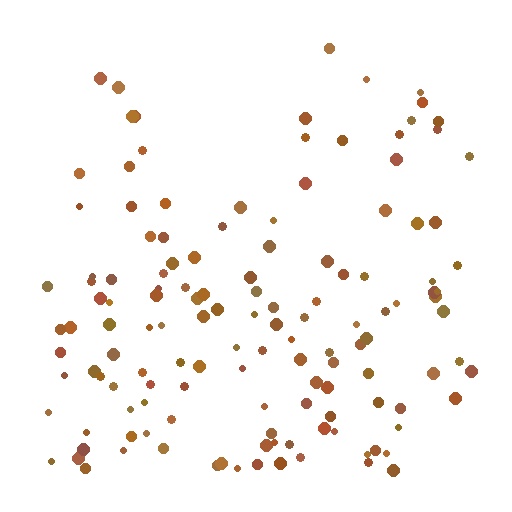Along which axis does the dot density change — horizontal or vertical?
Vertical.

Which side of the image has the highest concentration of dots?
The bottom.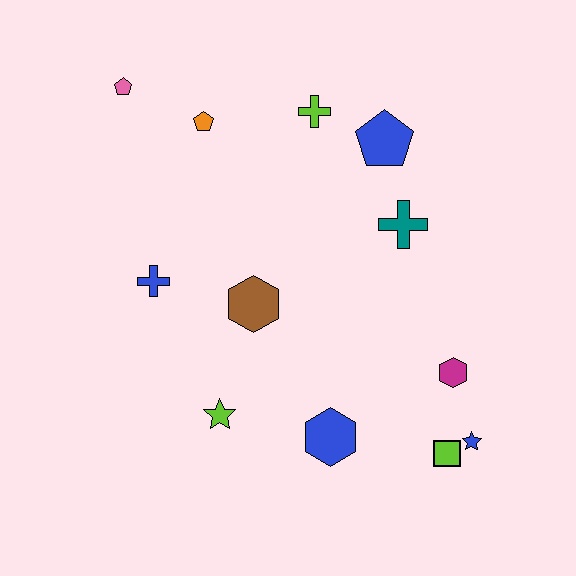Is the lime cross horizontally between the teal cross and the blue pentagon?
No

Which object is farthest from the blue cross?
The blue star is farthest from the blue cross.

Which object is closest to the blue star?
The lime square is closest to the blue star.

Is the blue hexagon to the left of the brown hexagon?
No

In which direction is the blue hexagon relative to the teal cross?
The blue hexagon is below the teal cross.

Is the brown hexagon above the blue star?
Yes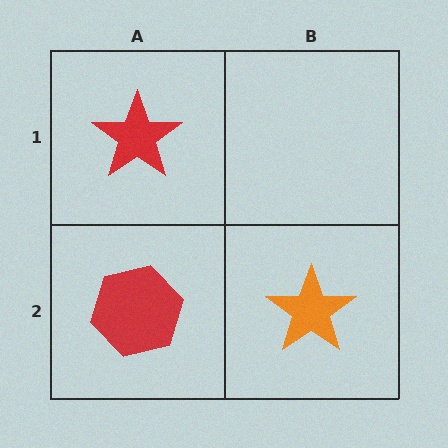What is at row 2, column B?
An orange star.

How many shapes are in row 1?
1 shape.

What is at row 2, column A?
A red hexagon.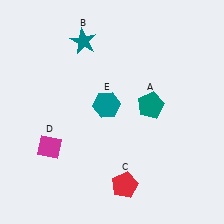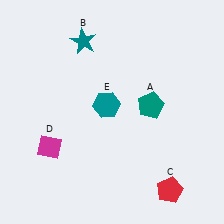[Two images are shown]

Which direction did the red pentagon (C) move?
The red pentagon (C) moved right.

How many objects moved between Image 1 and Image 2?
1 object moved between the two images.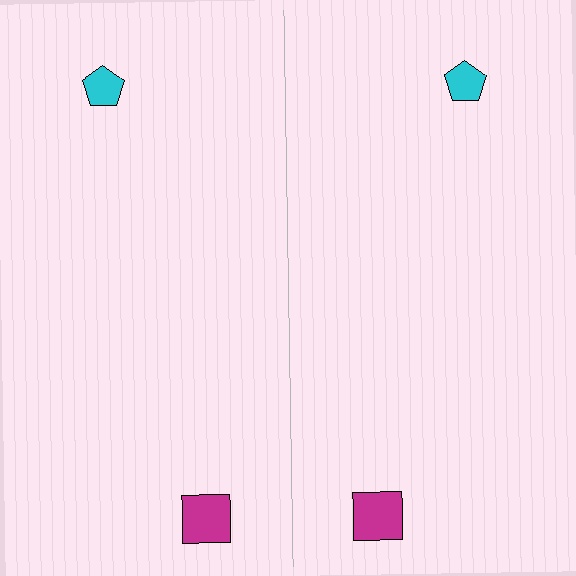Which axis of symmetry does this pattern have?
The pattern has a vertical axis of symmetry running through the center of the image.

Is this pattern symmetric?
Yes, this pattern has bilateral (reflection) symmetry.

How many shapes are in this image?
There are 4 shapes in this image.